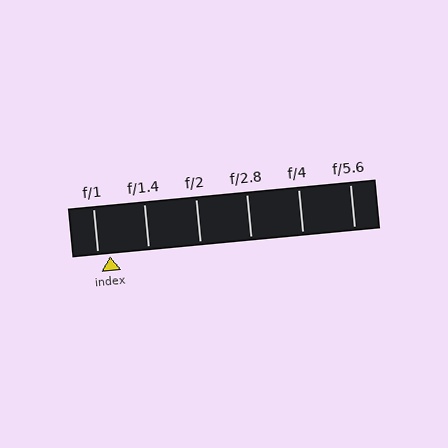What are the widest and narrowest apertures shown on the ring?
The widest aperture shown is f/1 and the narrowest is f/5.6.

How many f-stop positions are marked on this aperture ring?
There are 6 f-stop positions marked.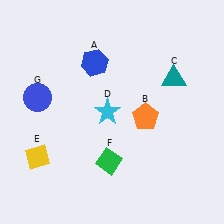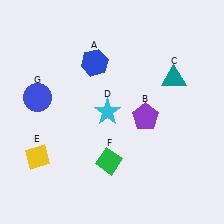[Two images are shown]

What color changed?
The pentagon (B) changed from orange in Image 1 to purple in Image 2.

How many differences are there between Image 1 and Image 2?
There is 1 difference between the two images.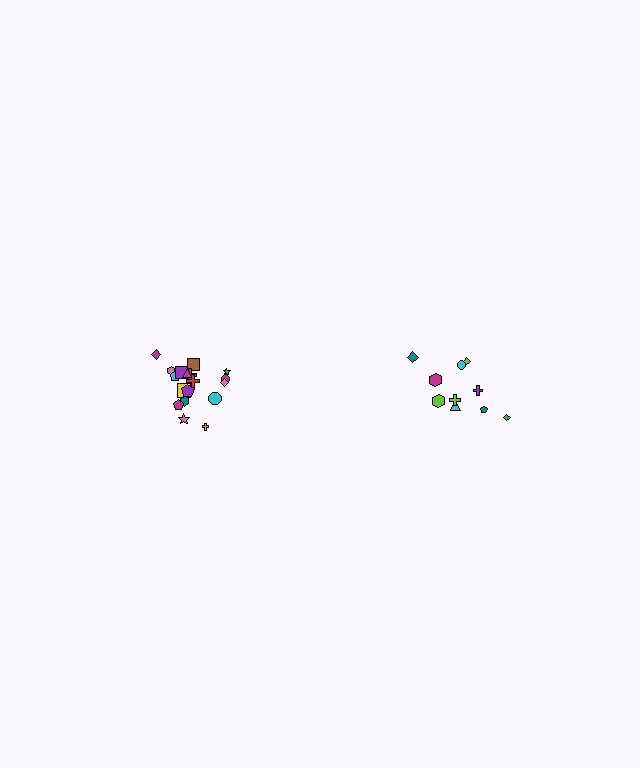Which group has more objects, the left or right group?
The left group.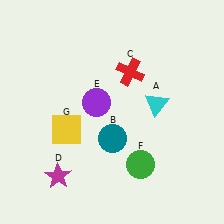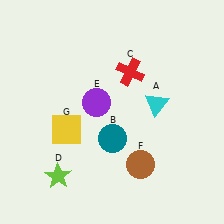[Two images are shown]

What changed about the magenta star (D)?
In Image 1, D is magenta. In Image 2, it changed to lime.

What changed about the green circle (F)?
In Image 1, F is green. In Image 2, it changed to brown.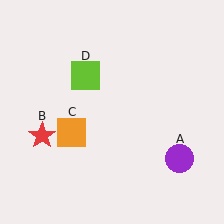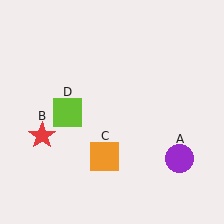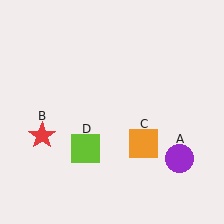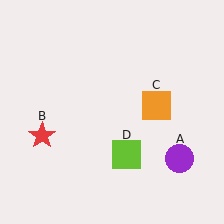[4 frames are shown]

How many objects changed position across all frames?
2 objects changed position: orange square (object C), lime square (object D).